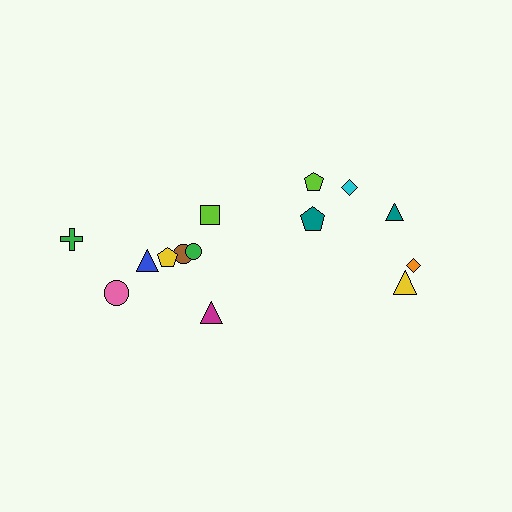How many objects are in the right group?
There are 6 objects.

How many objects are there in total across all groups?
There are 14 objects.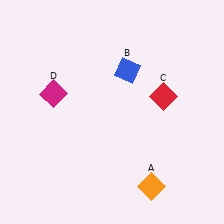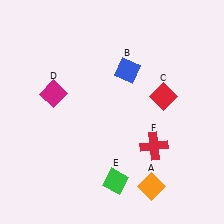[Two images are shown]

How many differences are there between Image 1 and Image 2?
There are 2 differences between the two images.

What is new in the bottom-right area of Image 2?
A red cross (F) was added in the bottom-right area of Image 2.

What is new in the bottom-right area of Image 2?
A green diamond (E) was added in the bottom-right area of Image 2.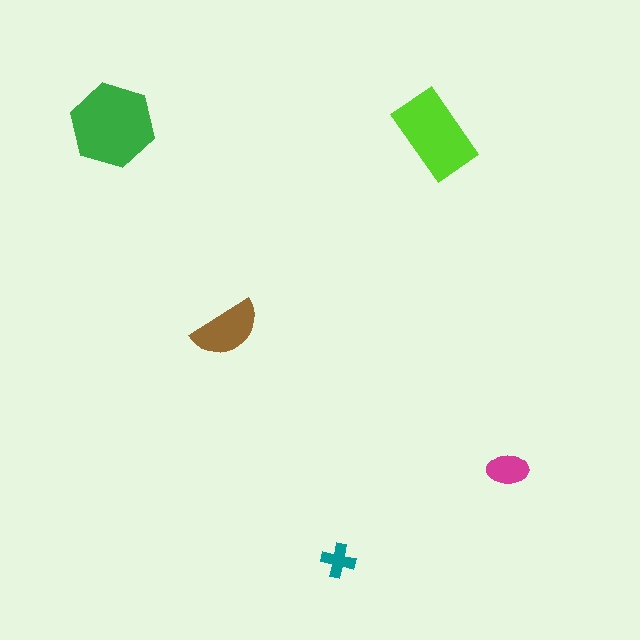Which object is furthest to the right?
The magenta ellipse is rightmost.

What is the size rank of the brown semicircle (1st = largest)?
3rd.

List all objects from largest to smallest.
The green hexagon, the lime rectangle, the brown semicircle, the magenta ellipse, the teal cross.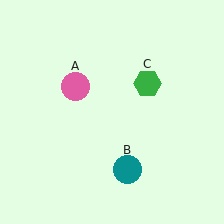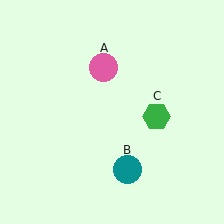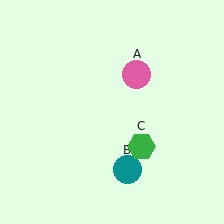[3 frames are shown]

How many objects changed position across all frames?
2 objects changed position: pink circle (object A), green hexagon (object C).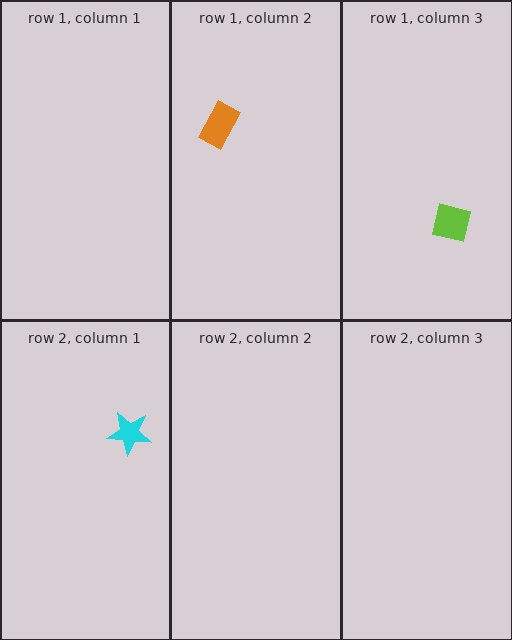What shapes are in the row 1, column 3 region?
The lime square.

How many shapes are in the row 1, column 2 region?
1.